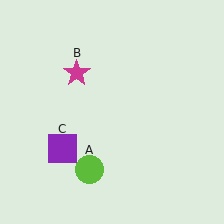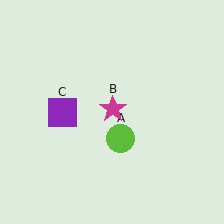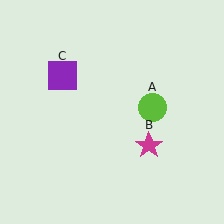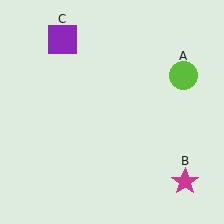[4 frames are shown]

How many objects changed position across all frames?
3 objects changed position: lime circle (object A), magenta star (object B), purple square (object C).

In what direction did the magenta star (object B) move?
The magenta star (object B) moved down and to the right.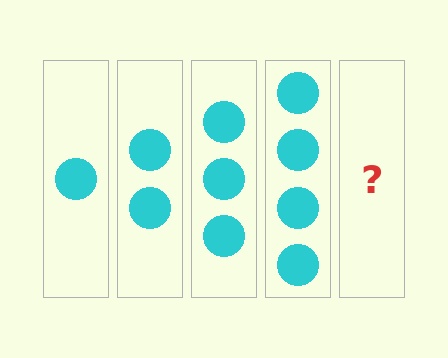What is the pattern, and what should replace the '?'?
The pattern is that each step adds one more circle. The '?' should be 5 circles.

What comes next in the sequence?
The next element should be 5 circles.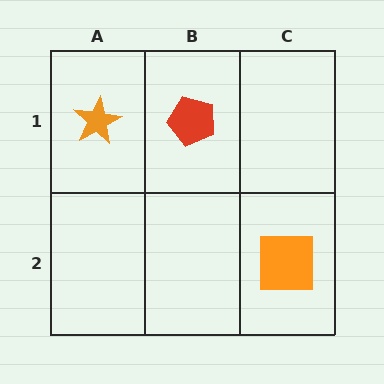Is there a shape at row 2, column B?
No, that cell is empty.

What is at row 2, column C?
An orange square.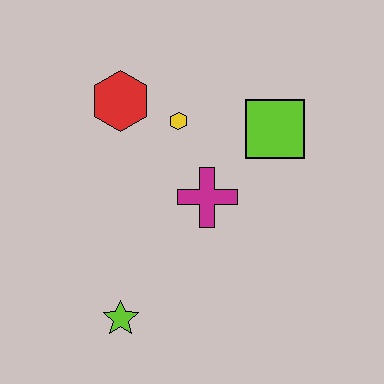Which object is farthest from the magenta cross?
The lime star is farthest from the magenta cross.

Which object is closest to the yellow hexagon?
The red hexagon is closest to the yellow hexagon.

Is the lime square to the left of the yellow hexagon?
No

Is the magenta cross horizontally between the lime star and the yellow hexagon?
No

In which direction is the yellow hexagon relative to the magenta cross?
The yellow hexagon is above the magenta cross.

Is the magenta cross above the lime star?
Yes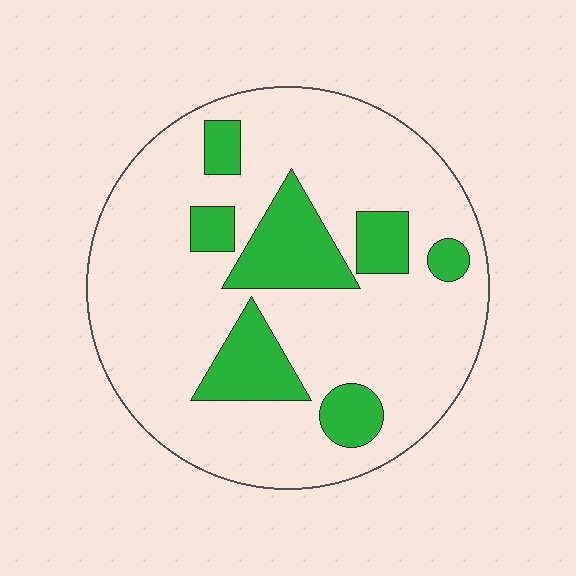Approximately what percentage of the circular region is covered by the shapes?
Approximately 20%.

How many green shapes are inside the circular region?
7.